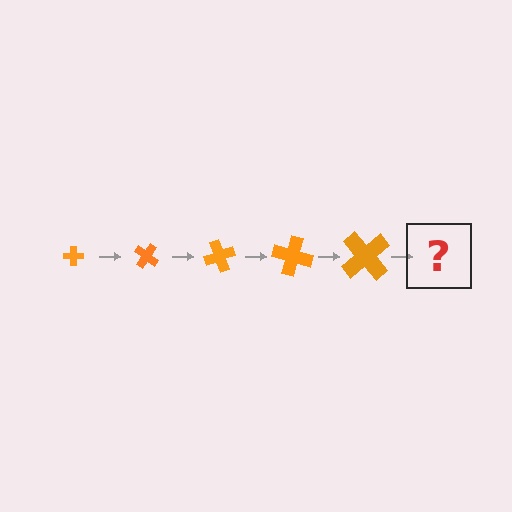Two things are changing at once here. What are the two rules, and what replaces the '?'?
The two rules are that the cross grows larger each step and it rotates 35 degrees each step. The '?' should be a cross, larger than the previous one and rotated 175 degrees from the start.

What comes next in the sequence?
The next element should be a cross, larger than the previous one and rotated 175 degrees from the start.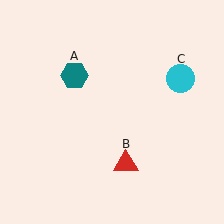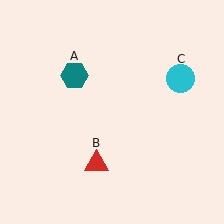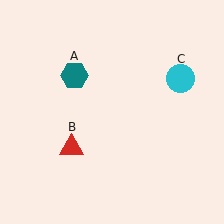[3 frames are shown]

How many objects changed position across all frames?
1 object changed position: red triangle (object B).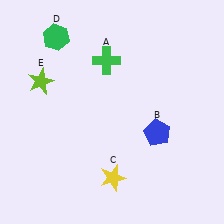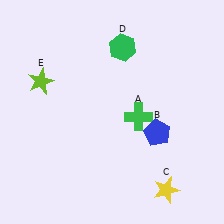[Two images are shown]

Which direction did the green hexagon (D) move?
The green hexagon (D) moved right.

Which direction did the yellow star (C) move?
The yellow star (C) moved right.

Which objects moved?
The objects that moved are: the green cross (A), the yellow star (C), the green hexagon (D).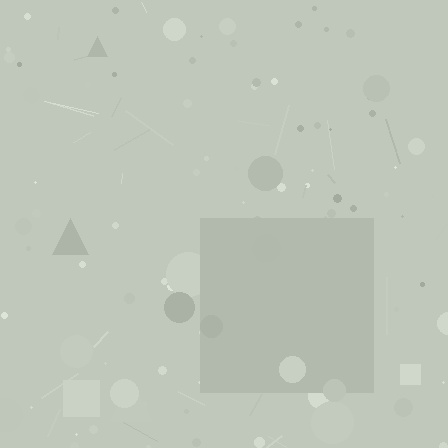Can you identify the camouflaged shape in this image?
The camouflaged shape is a square.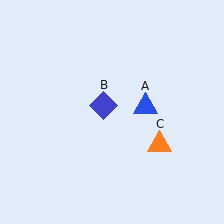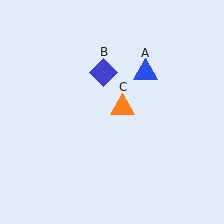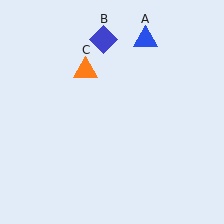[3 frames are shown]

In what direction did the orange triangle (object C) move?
The orange triangle (object C) moved up and to the left.